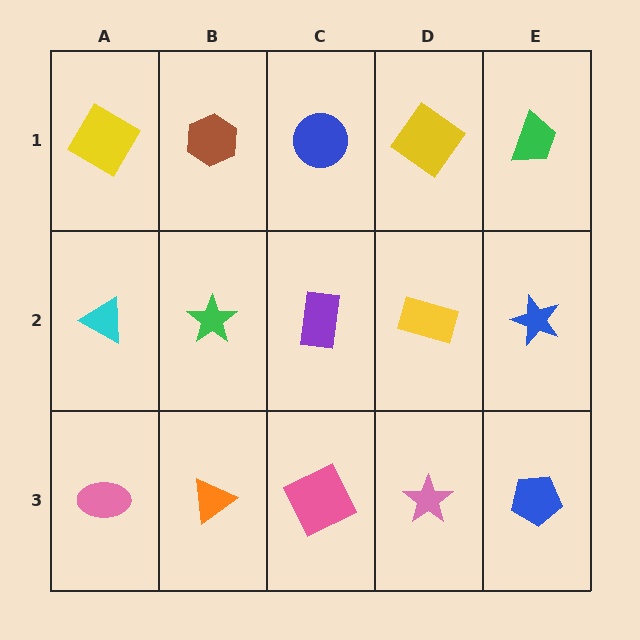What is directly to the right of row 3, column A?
An orange triangle.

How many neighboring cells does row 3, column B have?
3.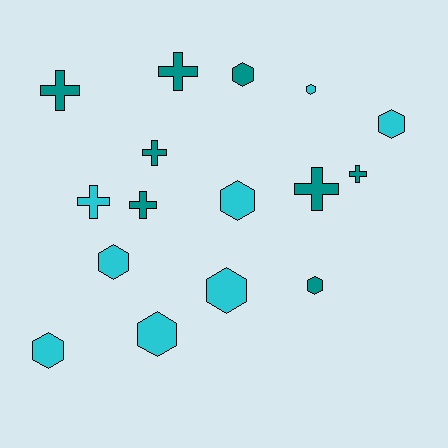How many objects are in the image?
There are 16 objects.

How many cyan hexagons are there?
There are 7 cyan hexagons.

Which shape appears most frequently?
Hexagon, with 9 objects.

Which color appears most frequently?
Cyan, with 8 objects.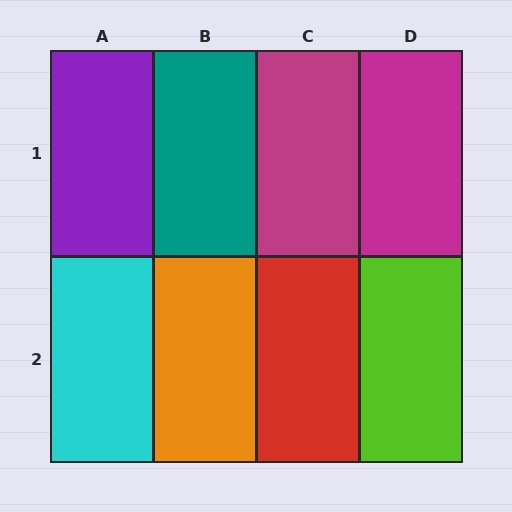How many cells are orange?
1 cell is orange.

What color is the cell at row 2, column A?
Cyan.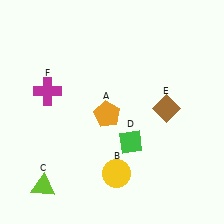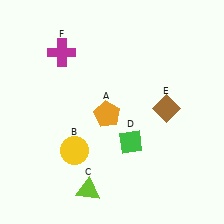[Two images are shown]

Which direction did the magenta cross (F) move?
The magenta cross (F) moved up.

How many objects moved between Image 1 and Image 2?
3 objects moved between the two images.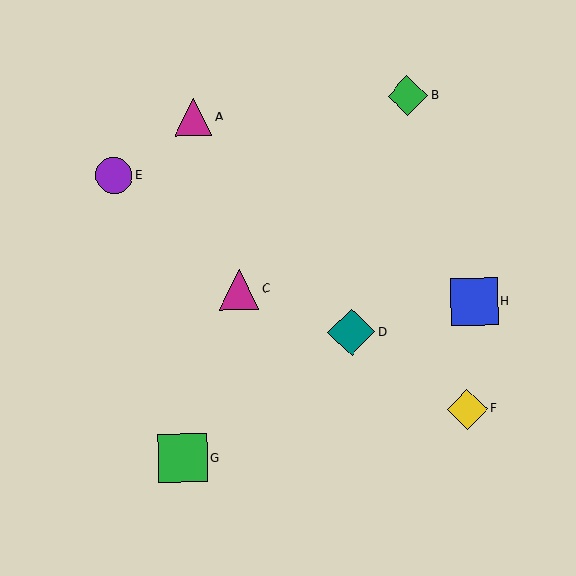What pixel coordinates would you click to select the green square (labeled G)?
Click at (183, 458) to select the green square G.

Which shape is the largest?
The green square (labeled G) is the largest.